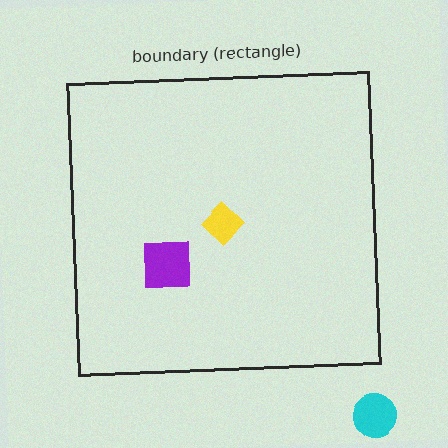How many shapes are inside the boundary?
2 inside, 1 outside.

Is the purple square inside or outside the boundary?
Inside.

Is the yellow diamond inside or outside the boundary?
Inside.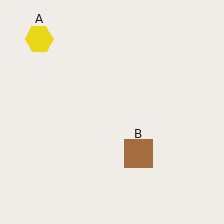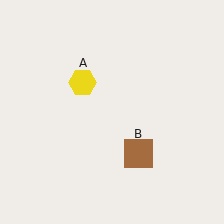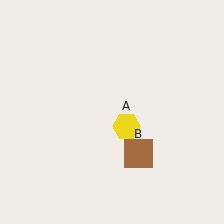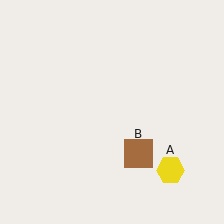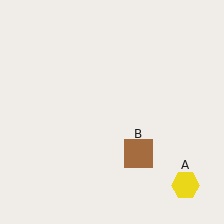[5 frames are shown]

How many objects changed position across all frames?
1 object changed position: yellow hexagon (object A).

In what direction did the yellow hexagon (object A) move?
The yellow hexagon (object A) moved down and to the right.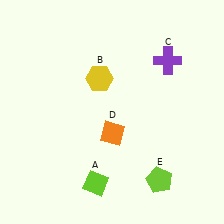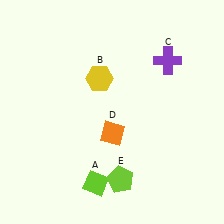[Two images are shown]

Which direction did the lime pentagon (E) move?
The lime pentagon (E) moved left.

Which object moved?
The lime pentagon (E) moved left.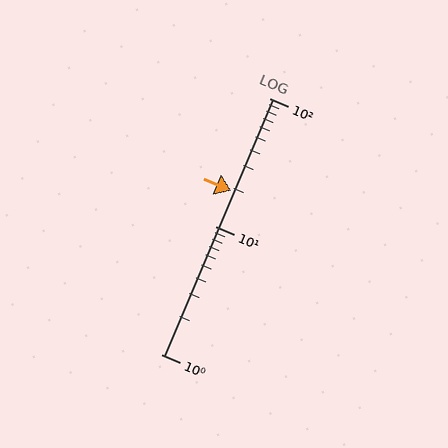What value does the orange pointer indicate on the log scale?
The pointer indicates approximately 19.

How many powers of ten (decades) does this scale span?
The scale spans 2 decades, from 1 to 100.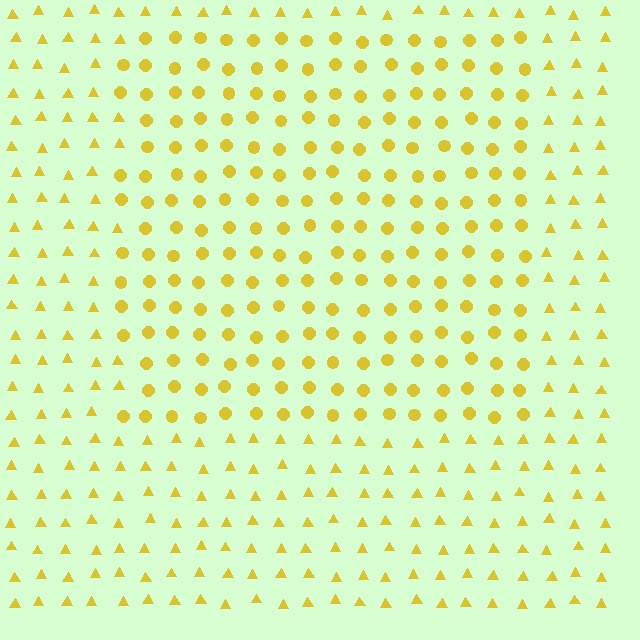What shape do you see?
I see a rectangle.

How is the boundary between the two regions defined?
The boundary is defined by a change in element shape: circles inside vs. triangles outside. All elements share the same color and spacing.